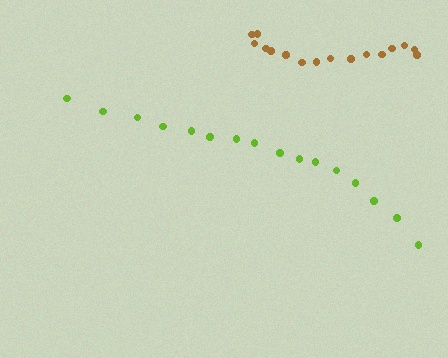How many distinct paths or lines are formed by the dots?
There are 2 distinct paths.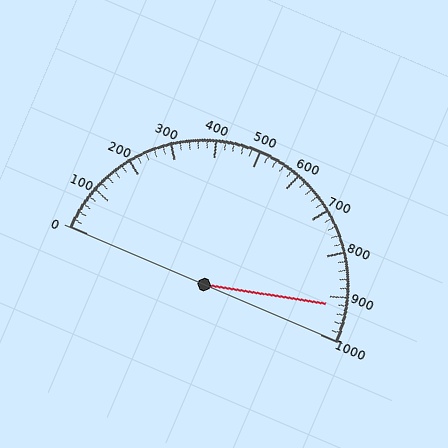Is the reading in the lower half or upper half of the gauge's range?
The reading is in the upper half of the range (0 to 1000).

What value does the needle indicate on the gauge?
The needle indicates approximately 920.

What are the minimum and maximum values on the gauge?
The gauge ranges from 0 to 1000.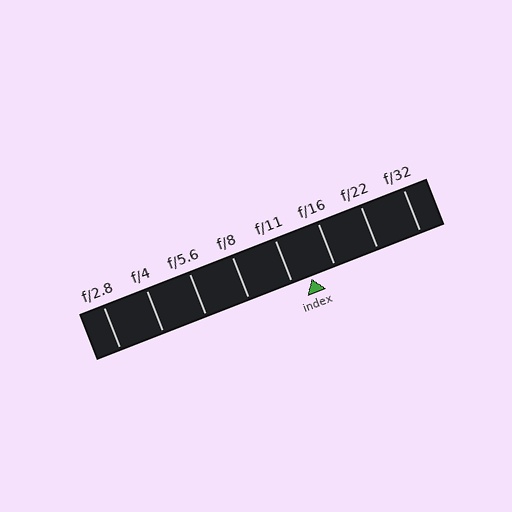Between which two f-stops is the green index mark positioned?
The index mark is between f/11 and f/16.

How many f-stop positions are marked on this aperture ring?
There are 8 f-stop positions marked.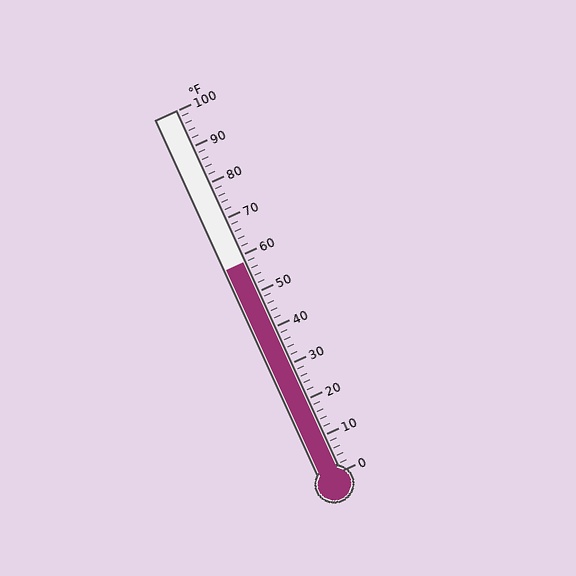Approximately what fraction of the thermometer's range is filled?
The thermometer is filled to approximately 60% of its range.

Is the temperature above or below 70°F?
The temperature is below 70°F.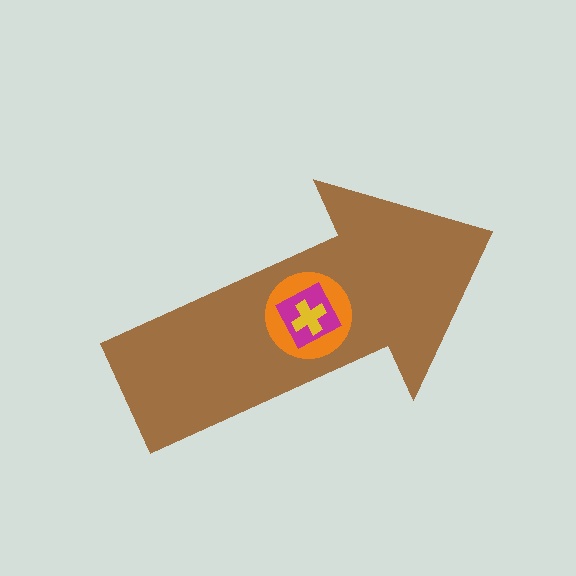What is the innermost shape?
The yellow cross.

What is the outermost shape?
The brown arrow.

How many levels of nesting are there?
4.